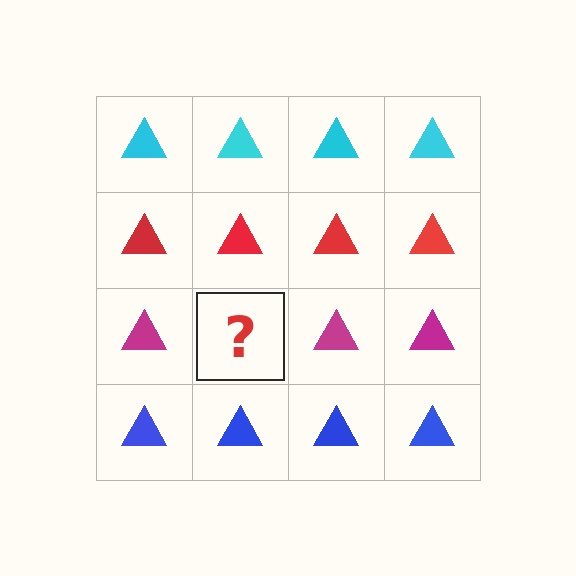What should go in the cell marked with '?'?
The missing cell should contain a magenta triangle.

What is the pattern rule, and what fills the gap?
The rule is that each row has a consistent color. The gap should be filled with a magenta triangle.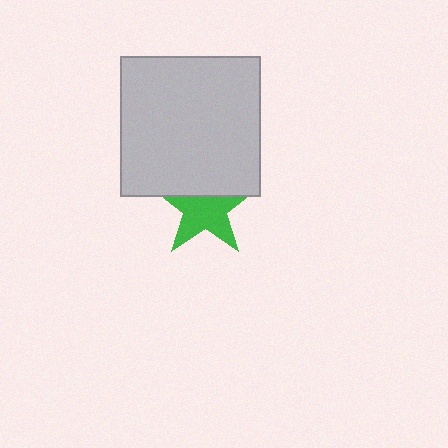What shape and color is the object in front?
The object in front is a light gray square.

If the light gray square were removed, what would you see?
You would see the complete green star.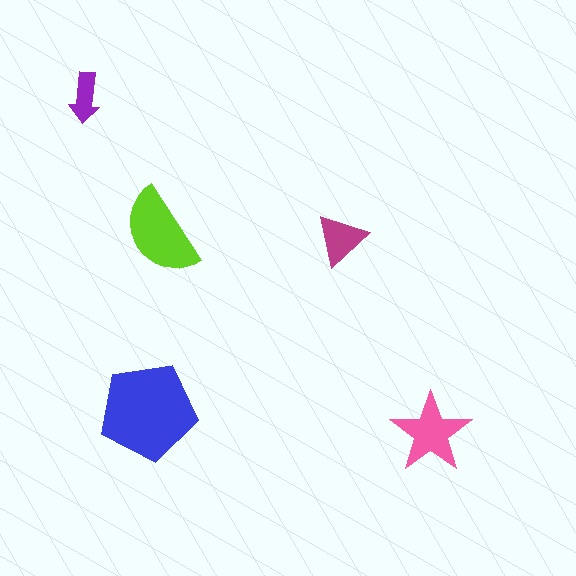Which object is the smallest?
The purple arrow.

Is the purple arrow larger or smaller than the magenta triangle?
Smaller.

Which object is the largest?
The blue pentagon.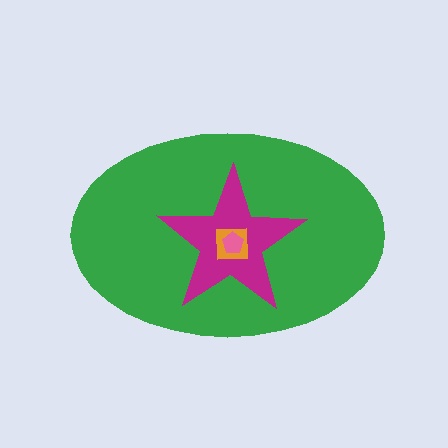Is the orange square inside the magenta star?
Yes.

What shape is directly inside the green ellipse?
The magenta star.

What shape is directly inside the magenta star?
The orange square.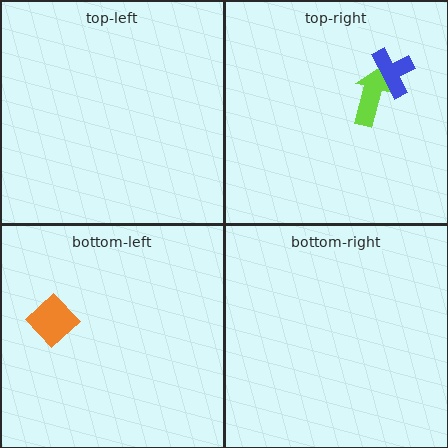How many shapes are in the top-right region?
2.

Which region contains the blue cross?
The top-right region.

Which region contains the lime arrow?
The top-right region.